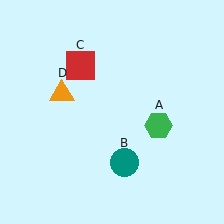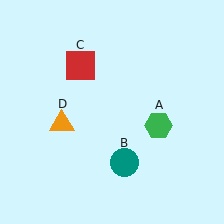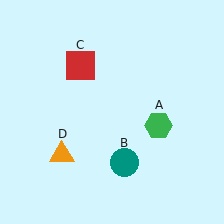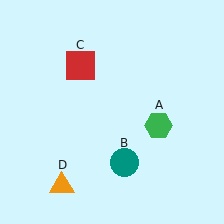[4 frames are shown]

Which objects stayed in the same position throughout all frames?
Green hexagon (object A) and teal circle (object B) and red square (object C) remained stationary.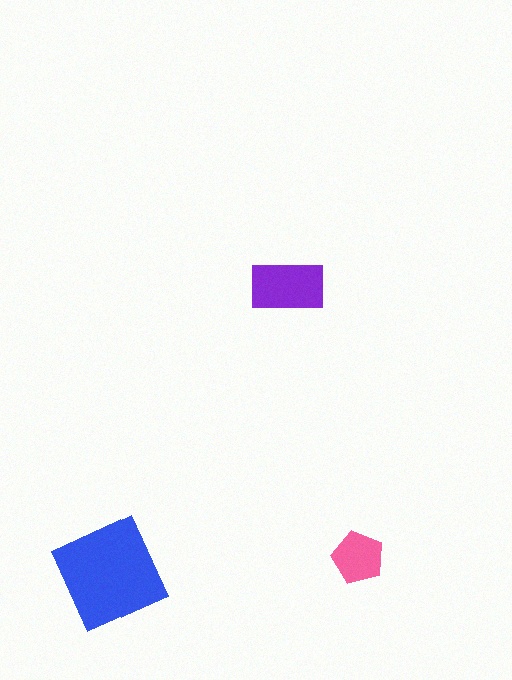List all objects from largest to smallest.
The blue diamond, the purple rectangle, the pink pentagon.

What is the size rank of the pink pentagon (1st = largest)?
3rd.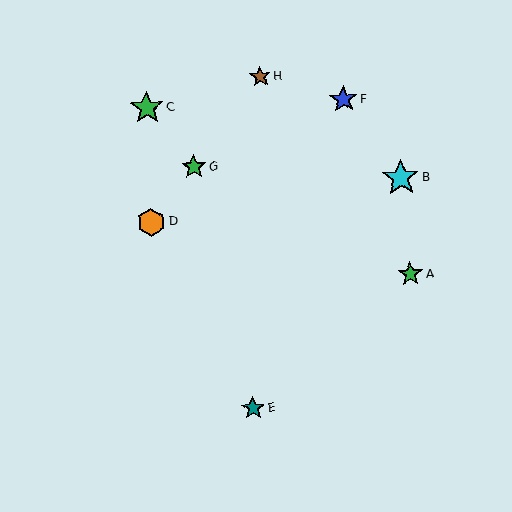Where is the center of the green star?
The center of the green star is at (410, 274).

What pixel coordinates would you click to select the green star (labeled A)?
Click at (410, 274) to select the green star A.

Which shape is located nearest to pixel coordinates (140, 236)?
The orange hexagon (labeled D) at (151, 222) is nearest to that location.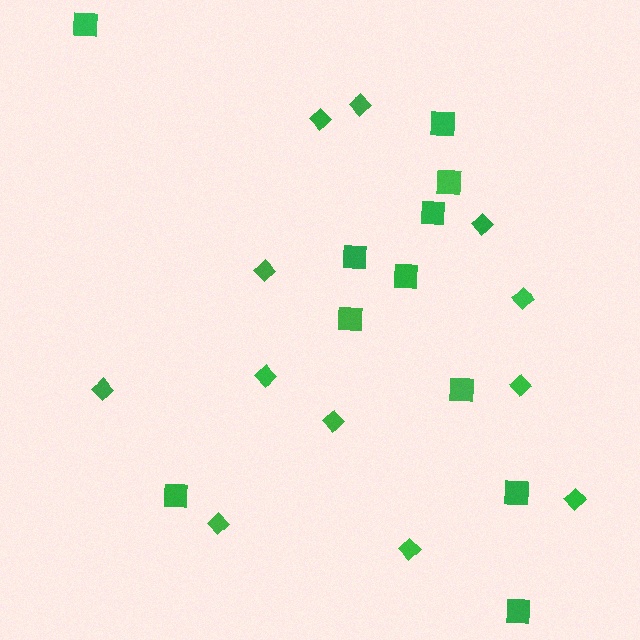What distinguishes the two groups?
There are 2 groups: one group of diamonds (12) and one group of squares (11).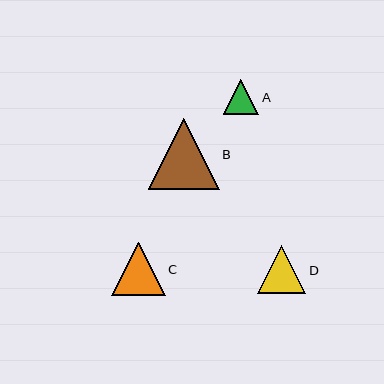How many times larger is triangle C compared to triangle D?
Triangle C is approximately 1.1 times the size of triangle D.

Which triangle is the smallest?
Triangle A is the smallest with a size of approximately 35 pixels.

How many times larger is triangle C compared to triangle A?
Triangle C is approximately 1.5 times the size of triangle A.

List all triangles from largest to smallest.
From largest to smallest: B, C, D, A.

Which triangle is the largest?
Triangle B is the largest with a size of approximately 70 pixels.